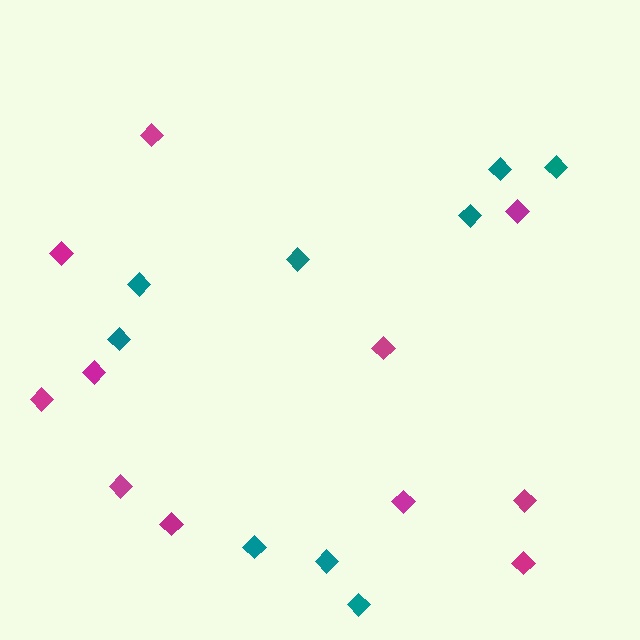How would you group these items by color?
There are 2 groups: one group of magenta diamonds (11) and one group of teal diamonds (9).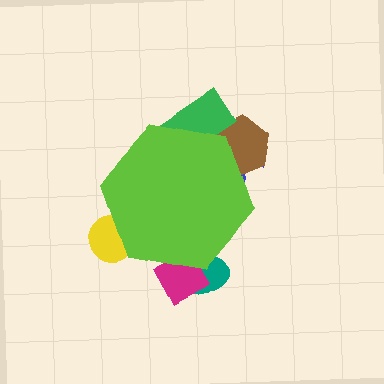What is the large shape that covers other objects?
A lime hexagon.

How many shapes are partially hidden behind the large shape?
6 shapes are partially hidden.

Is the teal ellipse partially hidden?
Yes, the teal ellipse is partially hidden behind the lime hexagon.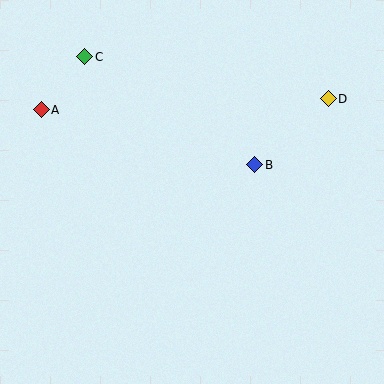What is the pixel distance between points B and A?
The distance between B and A is 221 pixels.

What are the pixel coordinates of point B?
Point B is at (255, 165).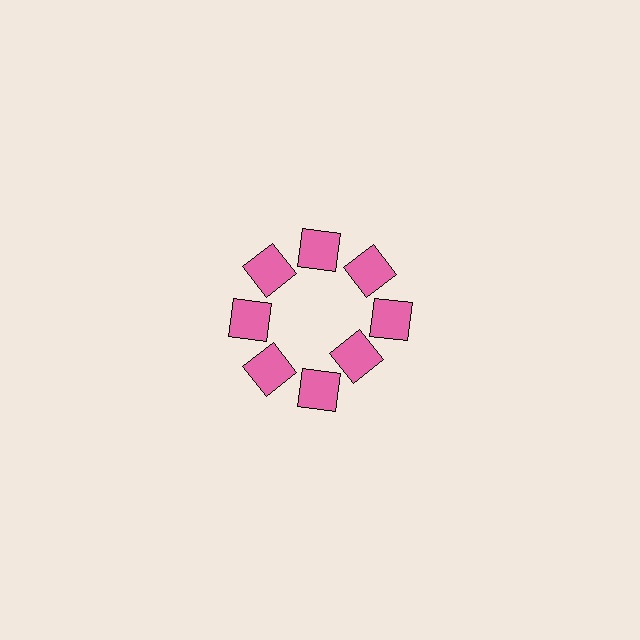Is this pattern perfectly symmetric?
No. The 8 pink squares are arranged in a ring, but one element near the 4 o'clock position is pulled inward toward the center, breaking the 8-fold rotational symmetry.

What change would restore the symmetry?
The symmetry would be restored by moving it outward, back onto the ring so that all 8 squares sit at equal angles and equal distance from the center.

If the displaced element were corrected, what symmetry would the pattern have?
It would have 8-fold rotational symmetry — the pattern would map onto itself every 45 degrees.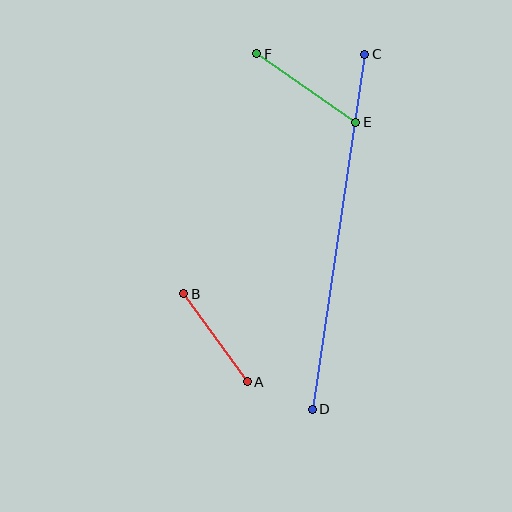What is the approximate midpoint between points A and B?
The midpoint is at approximately (216, 338) pixels.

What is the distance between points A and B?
The distance is approximately 108 pixels.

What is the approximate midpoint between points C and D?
The midpoint is at approximately (338, 232) pixels.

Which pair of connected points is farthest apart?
Points C and D are farthest apart.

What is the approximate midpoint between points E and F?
The midpoint is at approximately (306, 88) pixels.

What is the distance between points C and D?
The distance is approximately 359 pixels.